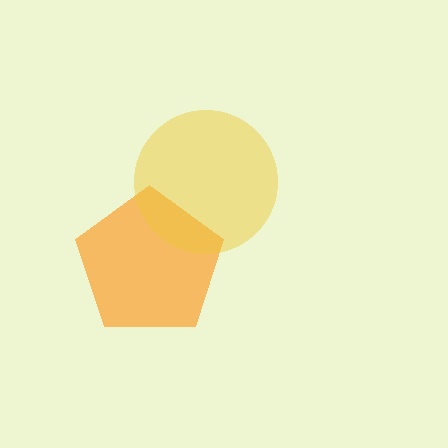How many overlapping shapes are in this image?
There are 2 overlapping shapes in the image.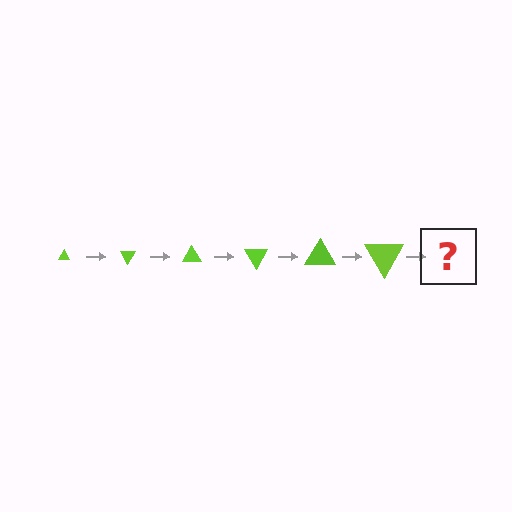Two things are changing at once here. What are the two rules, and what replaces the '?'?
The two rules are that the triangle grows larger each step and it rotates 60 degrees each step. The '?' should be a triangle, larger than the previous one and rotated 360 degrees from the start.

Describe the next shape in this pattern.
It should be a triangle, larger than the previous one and rotated 360 degrees from the start.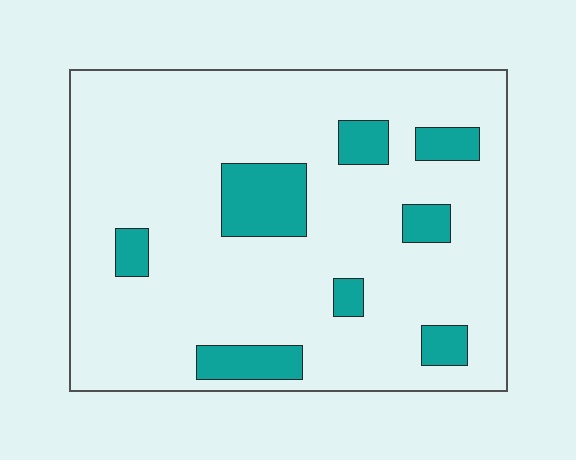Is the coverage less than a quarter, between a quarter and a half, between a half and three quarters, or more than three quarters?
Less than a quarter.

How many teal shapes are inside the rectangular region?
8.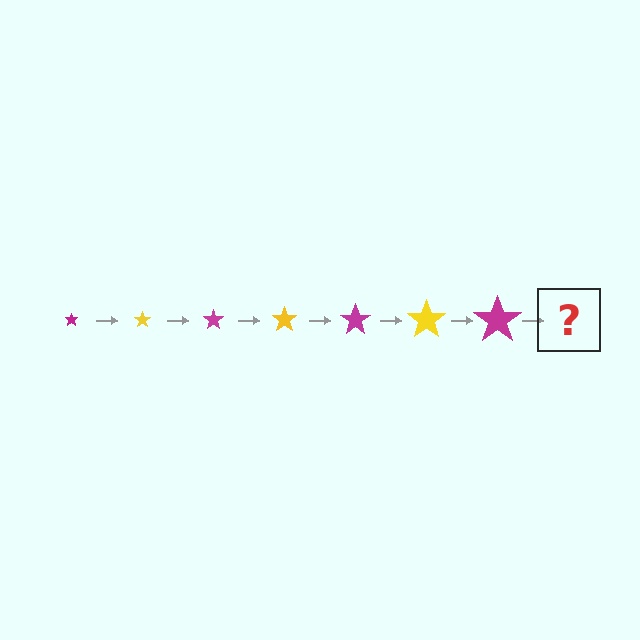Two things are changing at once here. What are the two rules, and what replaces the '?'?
The two rules are that the star grows larger each step and the color cycles through magenta and yellow. The '?' should be a yellow star, larger than the previous one.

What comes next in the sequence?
The next element should be a yellow star, larger than the previous one.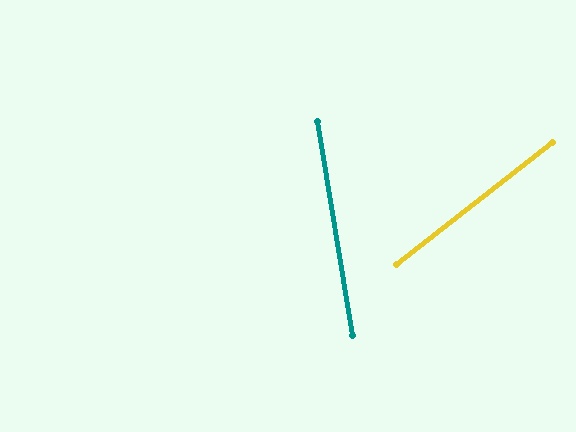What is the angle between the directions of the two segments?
Approximately 61 degrees.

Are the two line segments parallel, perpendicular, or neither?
Neither parallel nor perpendicular — they differ by about 61°.